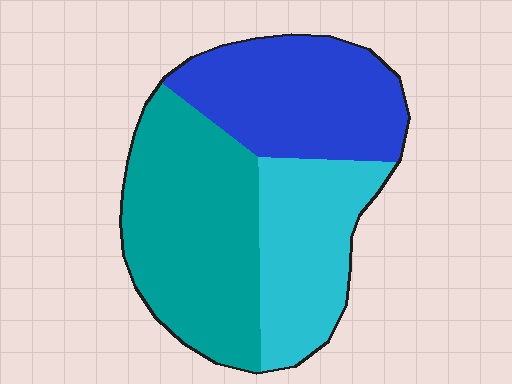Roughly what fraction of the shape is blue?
Blue covers 32% of the shape.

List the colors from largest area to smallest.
From largest to smallest: teal, blue, cyan.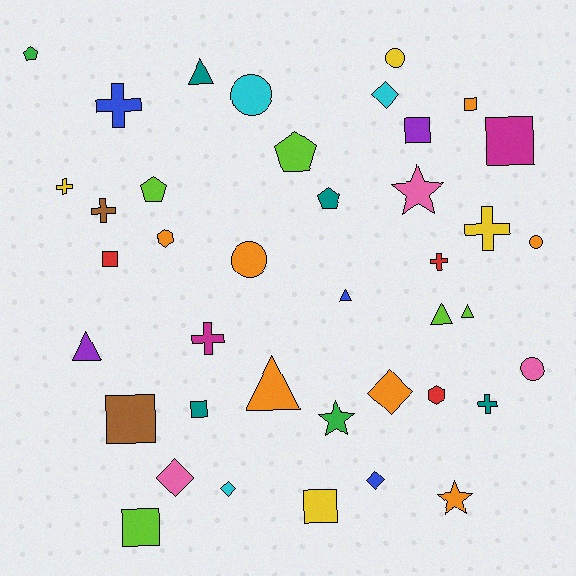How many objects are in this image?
There are 40 objects.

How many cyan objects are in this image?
There are 3 cyan objects.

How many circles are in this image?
There are 5 circles.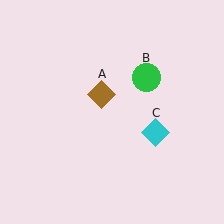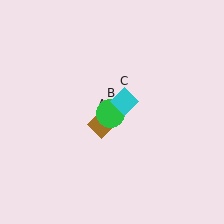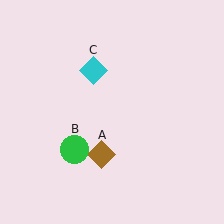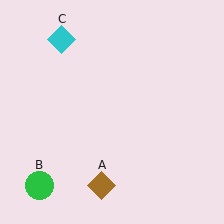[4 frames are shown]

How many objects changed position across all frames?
3 objects changed position: brown diamond (object A), green circle (object B), cyan diamond (object C).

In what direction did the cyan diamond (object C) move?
The cyan diamond (object C) moved up and to the left.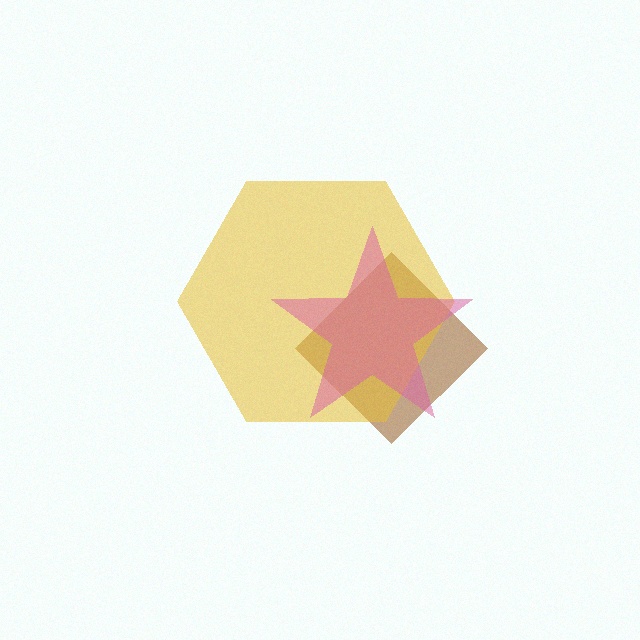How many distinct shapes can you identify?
There are 3 distinct shapes: a brown diamond, a yellow hexagon, a pink star.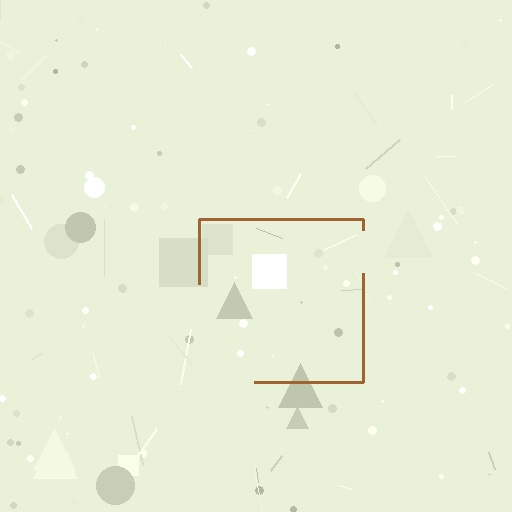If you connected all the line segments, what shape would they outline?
They would outline a square.